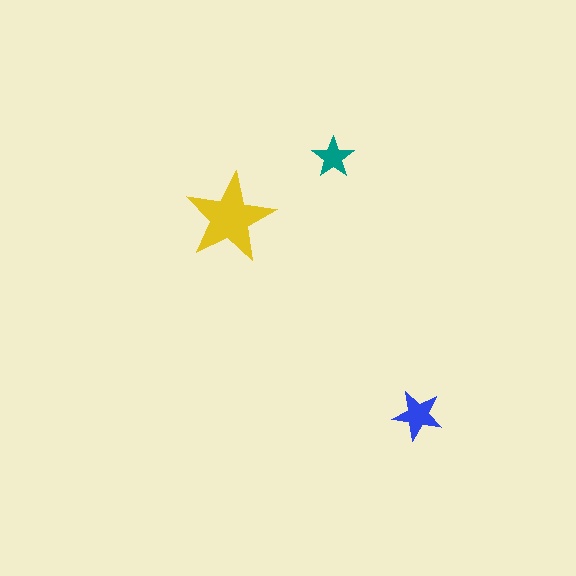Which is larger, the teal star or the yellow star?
The yellow one.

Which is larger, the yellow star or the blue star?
The yellow one.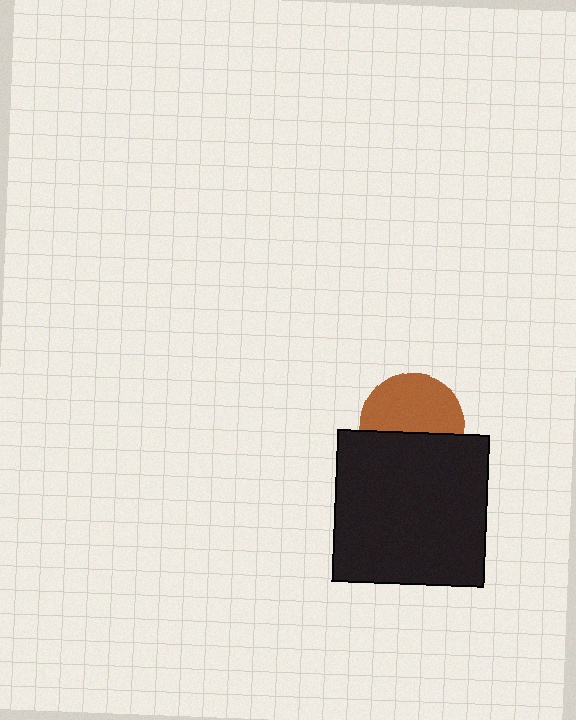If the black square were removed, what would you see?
You would see the complete brown circle.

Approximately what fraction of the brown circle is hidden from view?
Roughly 41% of the brown circle is hidden behind the black square.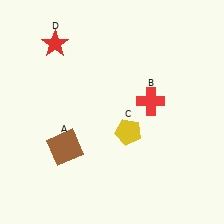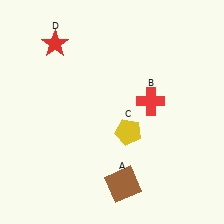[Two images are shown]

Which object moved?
The brown square (A) moved right.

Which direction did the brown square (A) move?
The brown square (A) moved right.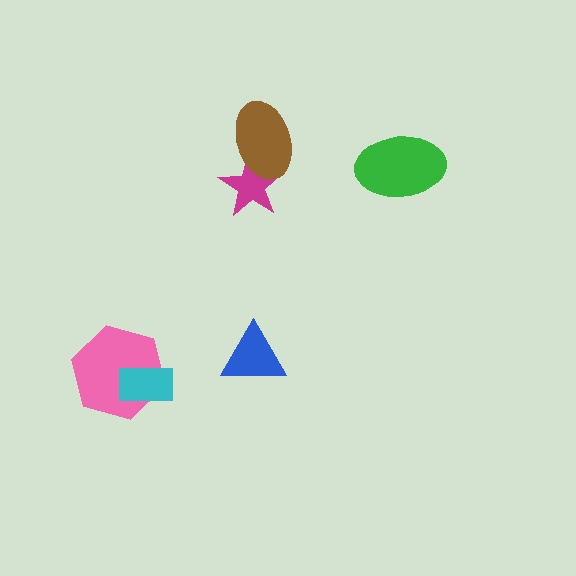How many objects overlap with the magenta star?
1 object overlaps with the magenta star.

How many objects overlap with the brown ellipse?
1 object overlaps with the brown ellipse.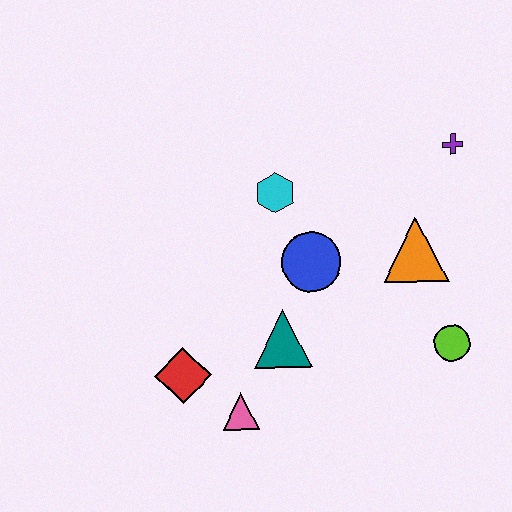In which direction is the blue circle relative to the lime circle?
The blue circle is to the left of the lime circle.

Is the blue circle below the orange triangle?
Yes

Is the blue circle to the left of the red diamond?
No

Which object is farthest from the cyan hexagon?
The lime circle is farthest from the cyan hexagon.